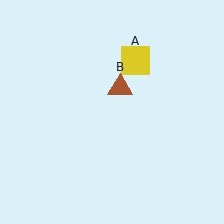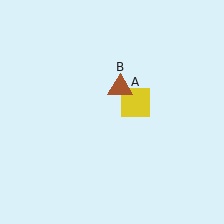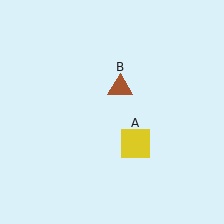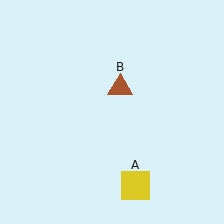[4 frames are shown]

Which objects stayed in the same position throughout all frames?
Brown triangle (object B) remained stationary.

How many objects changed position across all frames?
1 object changed position: yellow square (object A).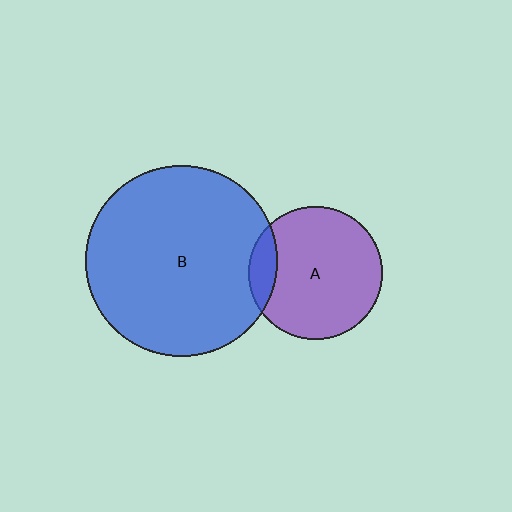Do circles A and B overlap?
Yes.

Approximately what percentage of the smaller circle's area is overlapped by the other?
Approximately 15%.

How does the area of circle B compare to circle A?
Approximately 2.1 times.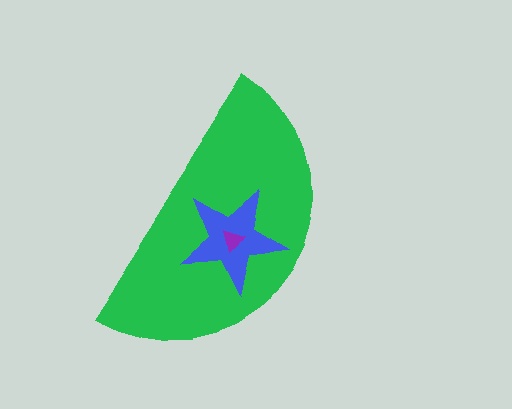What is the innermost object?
The purple triangle.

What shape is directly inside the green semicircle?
The blue star.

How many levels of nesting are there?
3.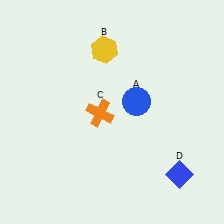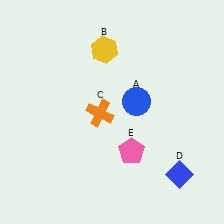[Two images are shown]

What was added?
A pink pentagon (E) was added in Image 2.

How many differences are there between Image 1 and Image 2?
There is 1 difference between the two images.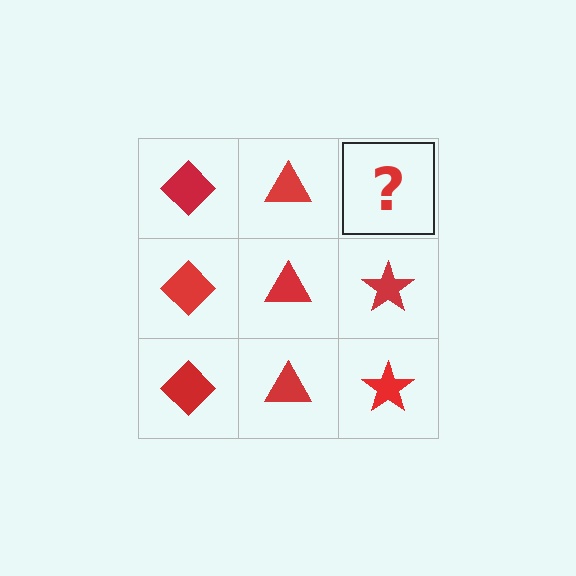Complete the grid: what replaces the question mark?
The question mark should be replaced with a red star.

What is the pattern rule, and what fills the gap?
The rule is that each column has a consistent shape. The gap should be filled with a red star.